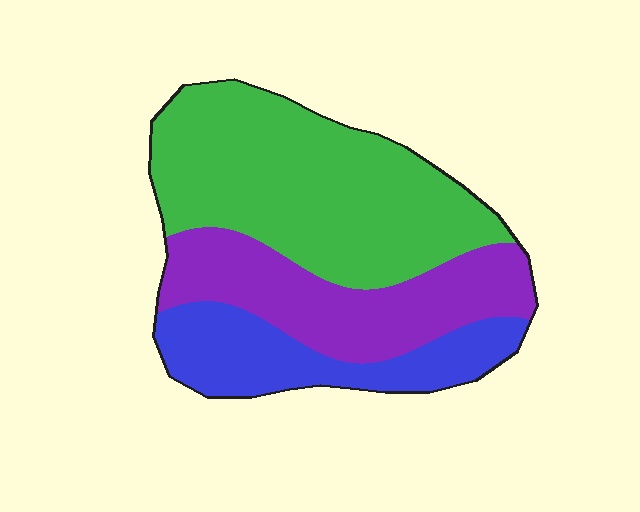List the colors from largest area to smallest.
From largest to smallest: green, purple, blue.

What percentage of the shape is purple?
Purple covers around 30% of the shape.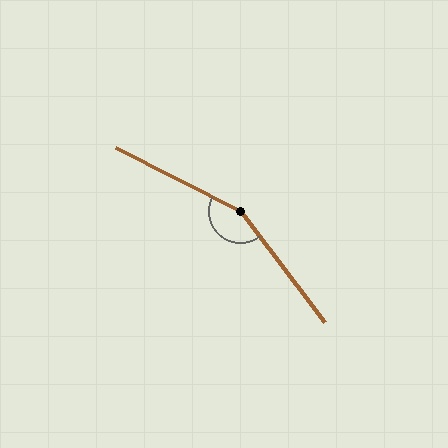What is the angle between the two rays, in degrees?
Approximately 154 degrees.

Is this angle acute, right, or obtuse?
It is obtuse.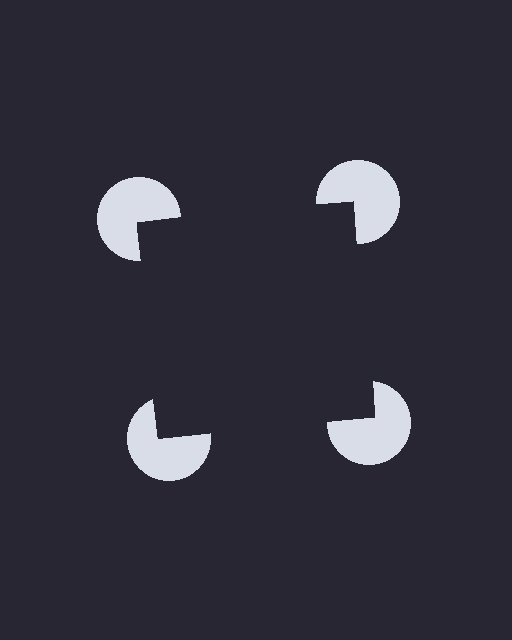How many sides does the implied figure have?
4 sides.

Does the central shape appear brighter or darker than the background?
It typically appears slightly darker than the background, even though no actual brightness change is drawn.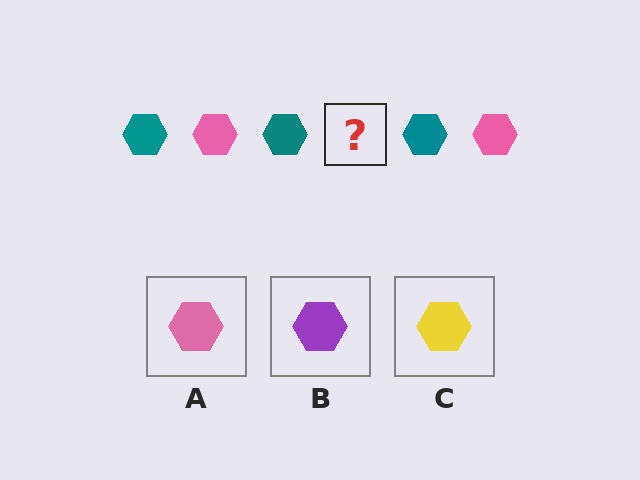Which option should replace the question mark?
Option A.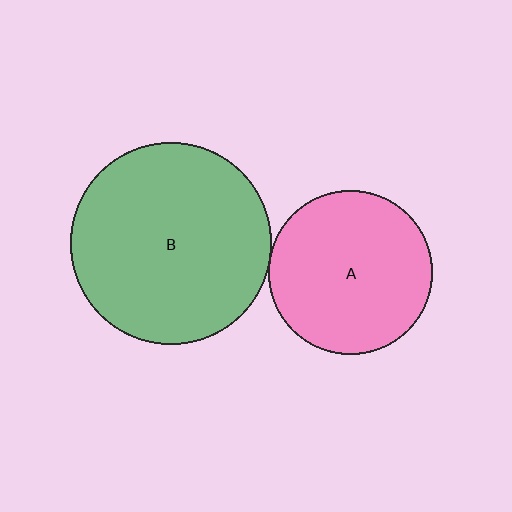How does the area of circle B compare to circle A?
Approximately 1.5 times.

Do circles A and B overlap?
Yes.